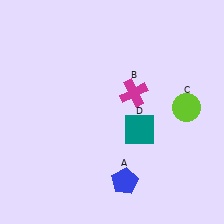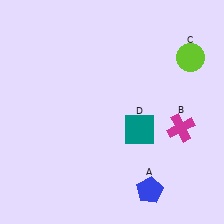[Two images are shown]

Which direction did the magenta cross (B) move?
The magenta cross (B) moved right.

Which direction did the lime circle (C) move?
The lime circle (C) moved up.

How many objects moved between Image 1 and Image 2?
3 objects moved between the two images.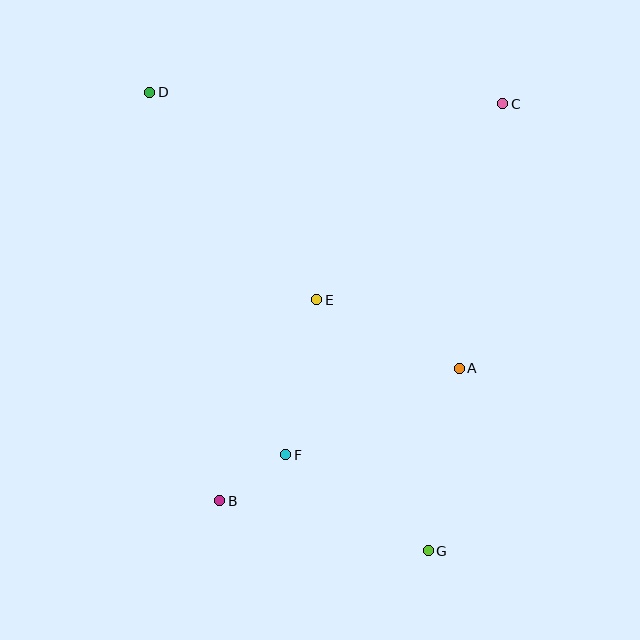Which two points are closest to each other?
Points B and F are closest to each other.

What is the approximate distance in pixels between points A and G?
The distance between A and G is approximately 185 pixels.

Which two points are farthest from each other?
Points D and G are farthest from each other.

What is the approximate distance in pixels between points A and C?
The distance between A and C is approximately 268 pixels.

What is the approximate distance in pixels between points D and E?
The distance between D and E is approximately 266 pixels.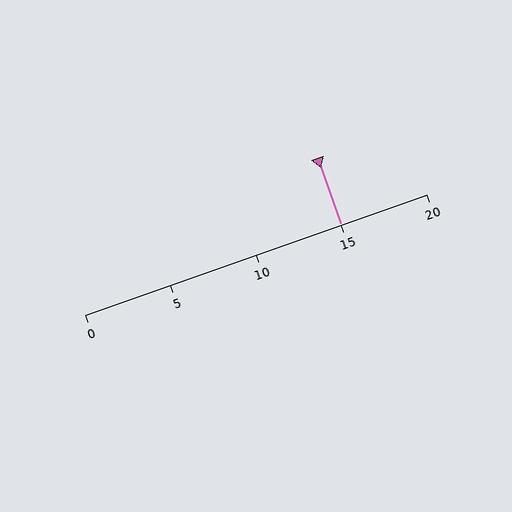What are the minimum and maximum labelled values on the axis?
The axis runs from 0 to 20.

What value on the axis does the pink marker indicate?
The marker indicates approximately 15.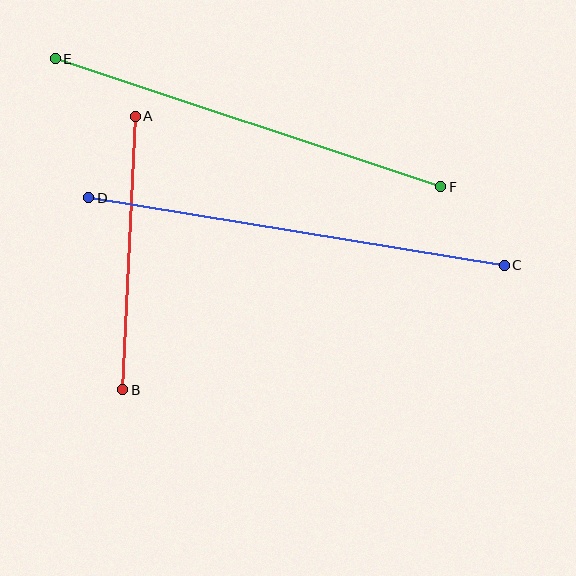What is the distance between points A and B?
The distance is approximately 274 pixels.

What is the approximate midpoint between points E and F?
The midpoint is at approximately (248, 123) pixels.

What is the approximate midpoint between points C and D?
The midpoint is at approximately (297, 231) pixels.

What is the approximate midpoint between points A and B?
The midpoint is at approximately (129, 253) pixels.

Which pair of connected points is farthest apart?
Points C and D are farthest apart.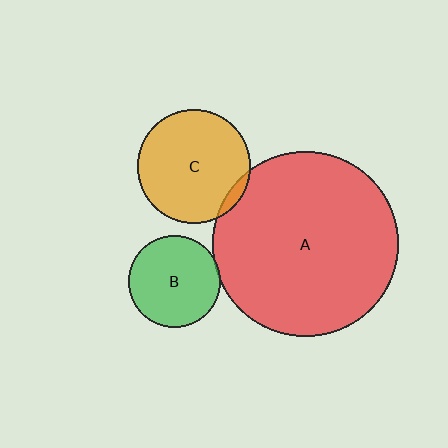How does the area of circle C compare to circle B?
Approximately 1.5 times.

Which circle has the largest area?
Circle A (red).